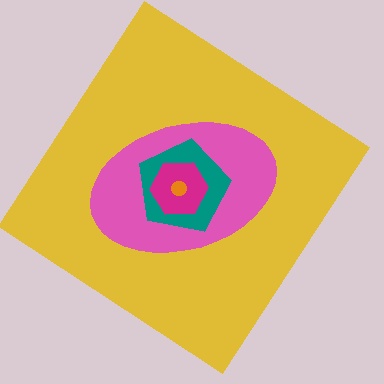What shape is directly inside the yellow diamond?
The pink ellipse.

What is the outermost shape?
The yellow diamond.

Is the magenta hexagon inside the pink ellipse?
Yes.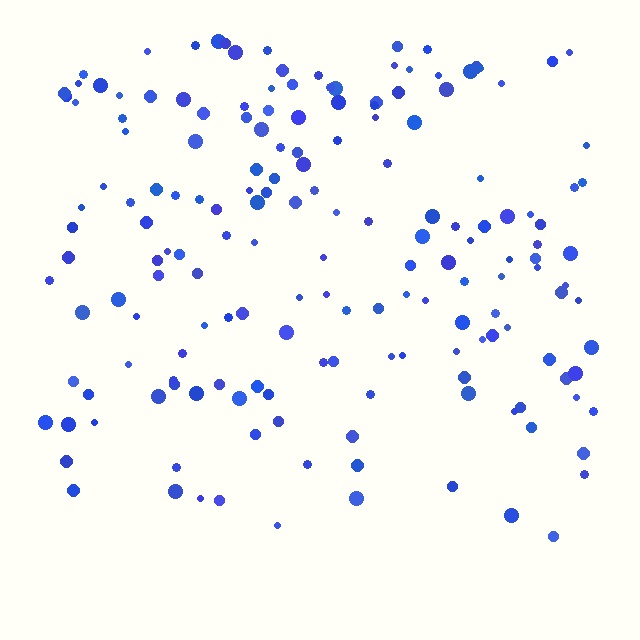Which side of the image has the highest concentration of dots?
The top.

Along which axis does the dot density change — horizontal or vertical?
Vertical.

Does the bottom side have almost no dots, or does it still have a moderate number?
Still a moderate number, just noticeably fewer than the top.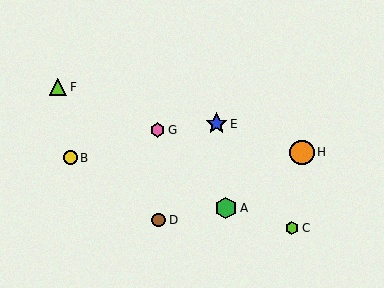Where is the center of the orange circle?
The center of the orange circle is at (302, 152).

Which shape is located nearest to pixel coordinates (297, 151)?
The orange circle (labeled H) at (302, 152) is nearest to that location.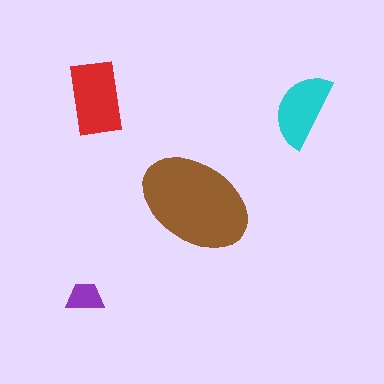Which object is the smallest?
The purple trapezoid.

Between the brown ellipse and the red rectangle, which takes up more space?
The brown ellipse.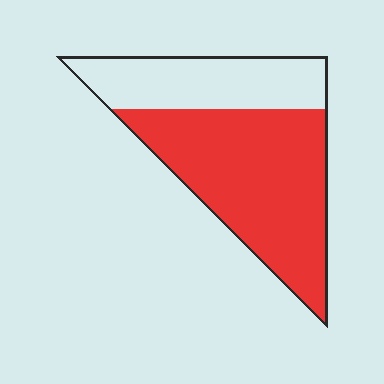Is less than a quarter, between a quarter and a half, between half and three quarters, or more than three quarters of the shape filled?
Between half and three quarters.